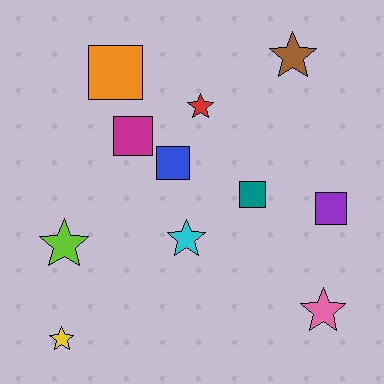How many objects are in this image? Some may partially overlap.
There are 11 objects.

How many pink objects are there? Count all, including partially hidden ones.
There is 1 pink object.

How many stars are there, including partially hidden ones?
There are 6 stars.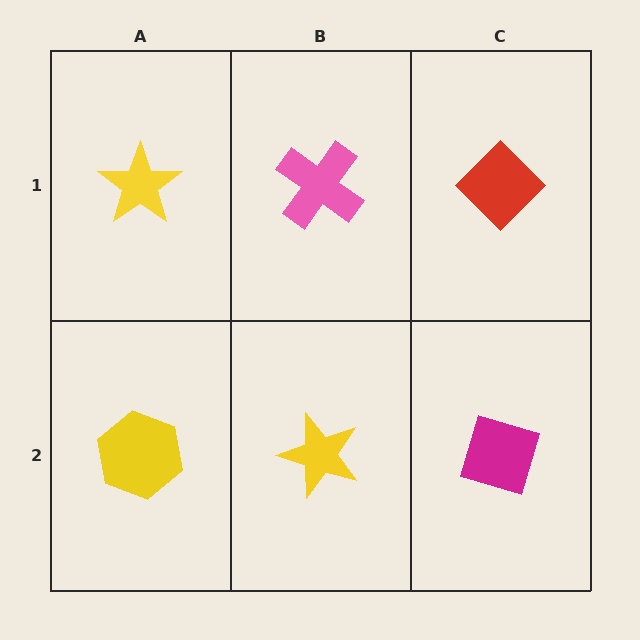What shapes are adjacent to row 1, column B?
A yellow star (row 2, column B), a yellow star (row 1, column A), a red diamond (row 1, column C).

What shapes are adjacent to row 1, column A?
A yellow hexagon (row 2, column A), a pink cross (row 1, column B).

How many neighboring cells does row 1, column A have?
2.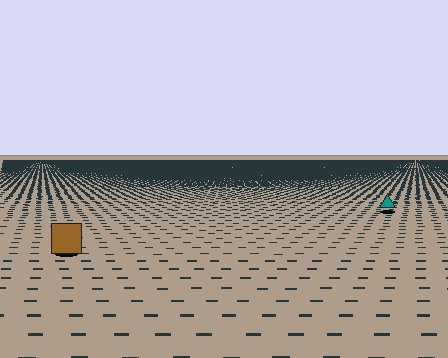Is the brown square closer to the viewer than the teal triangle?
Yes. The brown square is closer — you can tell from the texture gradient: the ground texture is coarser near it.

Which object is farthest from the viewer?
The teal triangle is farthest from the viewer. It appears smaller and the ground texture around it is denser.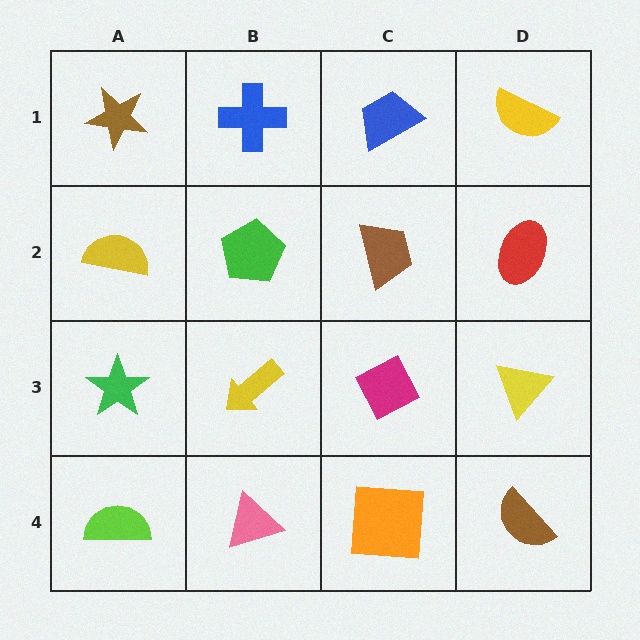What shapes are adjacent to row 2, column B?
A blue cross (row 1, column B), a yellow arrow (row 3, column B), a yellow semicircle (row 2, column A), a brown trapezoid (row 2, column C).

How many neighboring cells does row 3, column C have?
4.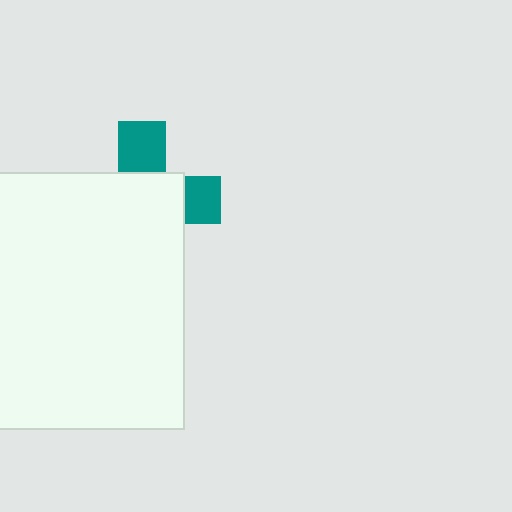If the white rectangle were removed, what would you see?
You would see the complete teal cross.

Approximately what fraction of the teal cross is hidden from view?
Roughly 68% of the teal cross is hidden behind the white rectangle.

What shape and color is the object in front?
The object in front is a white rectangle.